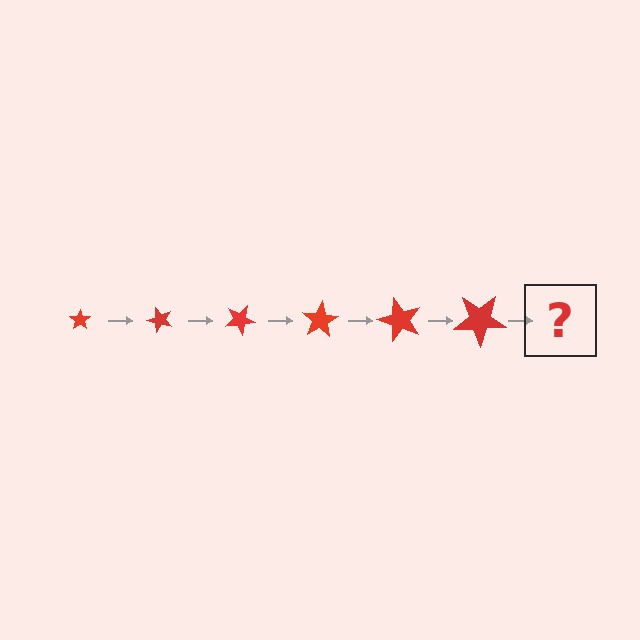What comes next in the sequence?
The next element should be a star, larger than the previous one and rotated 300 degrees from the start.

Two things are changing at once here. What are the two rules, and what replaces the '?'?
The two rules are that the star grows larger each step and it rotates 50 degrees each step. The '?' should be a star, larger than the previous one and rotated 300 degrees from the start.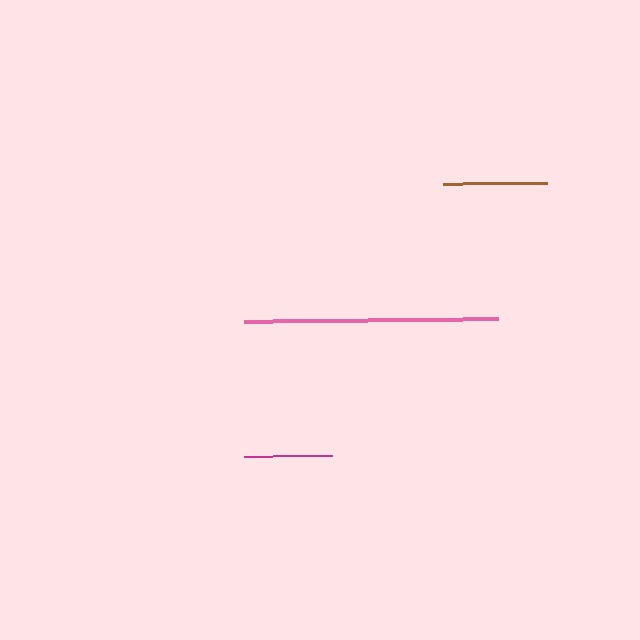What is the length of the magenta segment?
The magenta segment is approximately 88 pixels long.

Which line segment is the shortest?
The magenta line is the shortest at approximately 88 pixels.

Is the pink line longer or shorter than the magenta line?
The pink line is longer than the magenta line.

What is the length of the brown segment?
The brown segment is approximately 104 pixels long.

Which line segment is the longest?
The pink line is the longest at approximately 254 pixels.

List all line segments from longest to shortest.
From longest to shortest: pink, brown, magenta.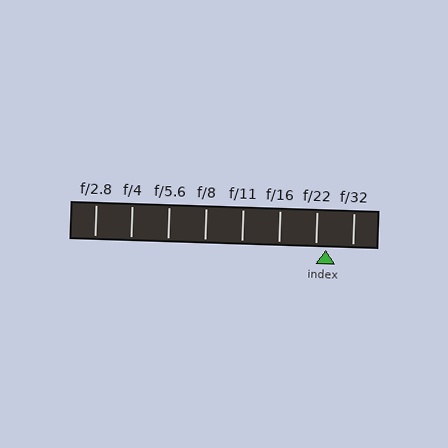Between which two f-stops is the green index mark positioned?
The index mark is between f/22 and f/32.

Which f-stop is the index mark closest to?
The index mark is closest to f/22.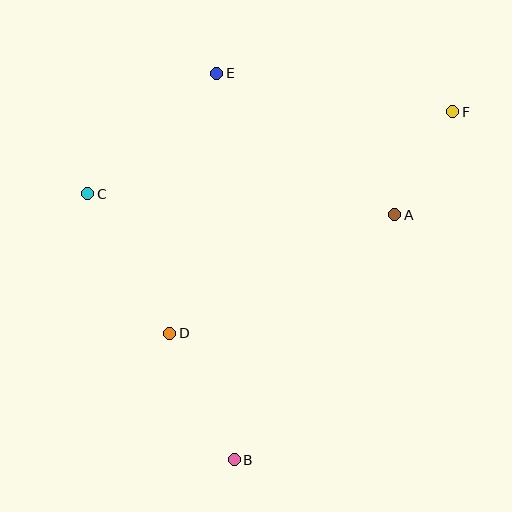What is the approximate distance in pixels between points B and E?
The distance between B and E is approximately 387 pixels.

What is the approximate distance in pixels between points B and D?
The distance between B and D is approximately 142 pixels.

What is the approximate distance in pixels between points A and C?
The distance between A and C is approximately 308 pixels.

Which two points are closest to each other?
Points A and F are closest to each other.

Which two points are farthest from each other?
Points B and F are farthest from each other.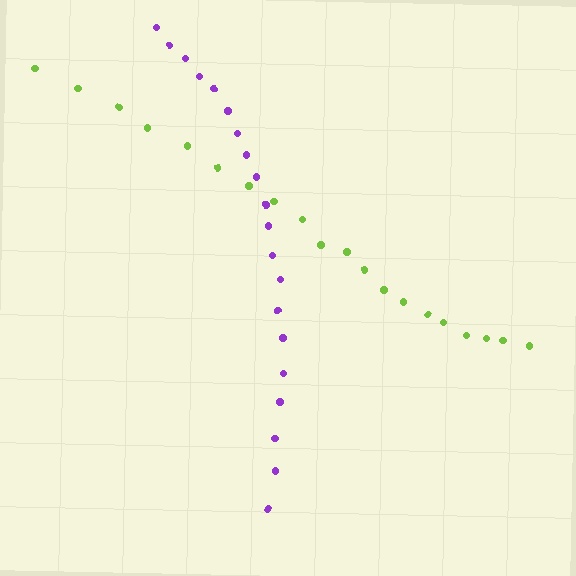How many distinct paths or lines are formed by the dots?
There are 2 distinct paths.